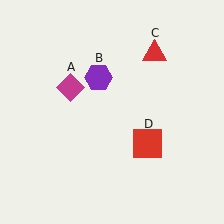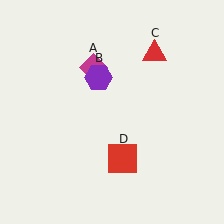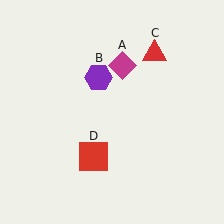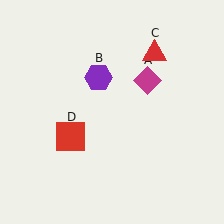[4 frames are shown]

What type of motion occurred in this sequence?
The magenta diamond (object A), red square (object D) rotated clockwise around the center of the scene.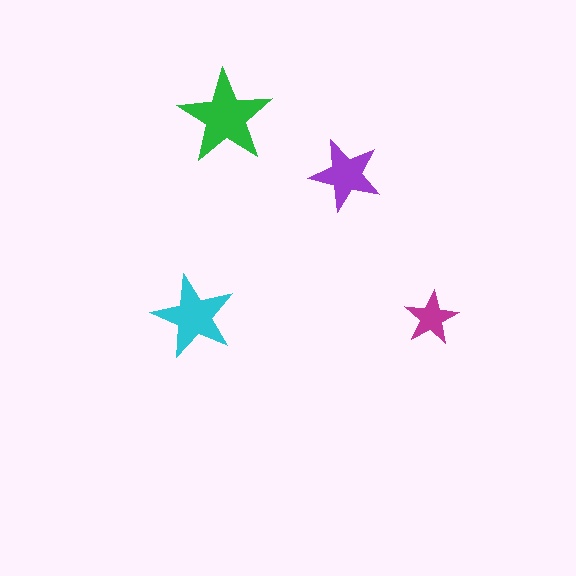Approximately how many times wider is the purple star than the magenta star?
About 1.5 times wider.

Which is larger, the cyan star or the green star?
The green one.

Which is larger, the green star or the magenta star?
The green one.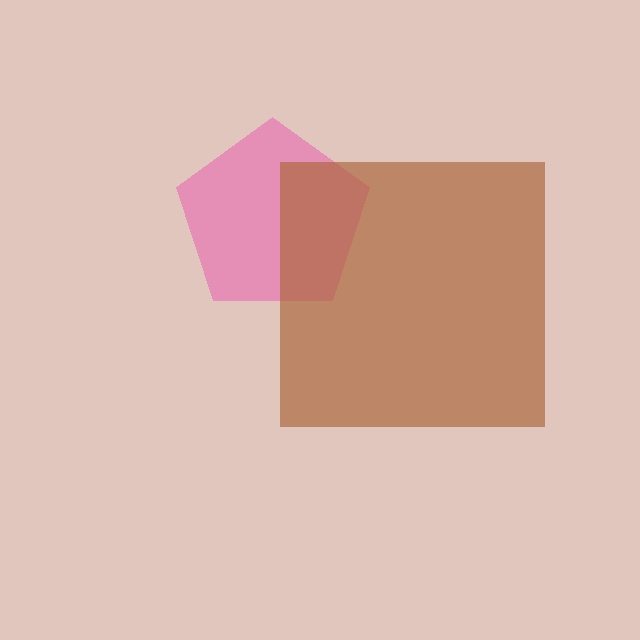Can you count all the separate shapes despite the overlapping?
Yes, there are 2 separate shapes.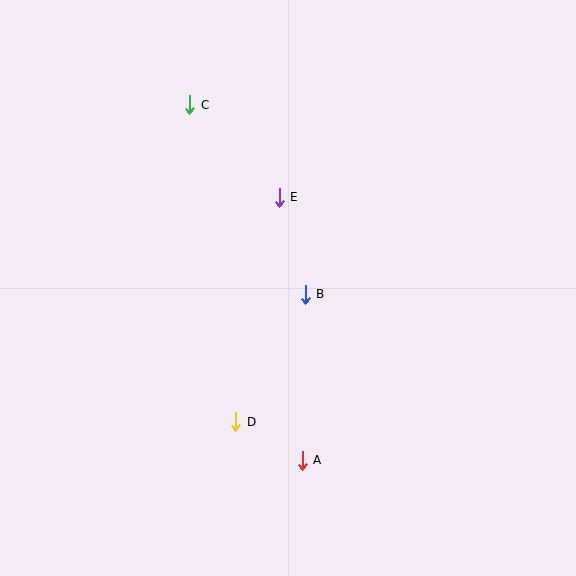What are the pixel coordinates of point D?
Point D is at (236, 422).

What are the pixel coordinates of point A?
Point A is at (302, 460).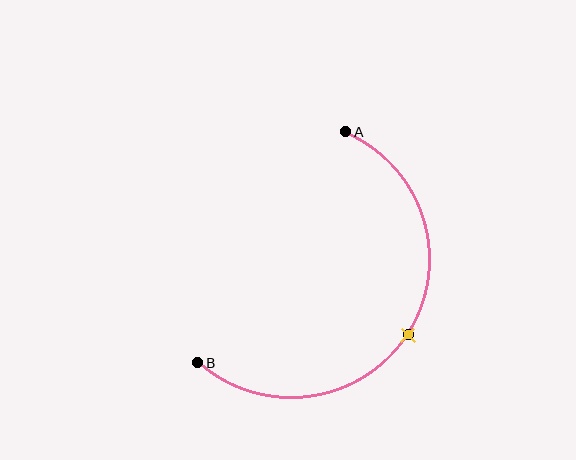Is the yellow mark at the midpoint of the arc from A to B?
Yes. The yellow mark lies on the arc at equal arc-length from both A and B — it is the arc midpoint.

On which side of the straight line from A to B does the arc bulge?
The arc bulges to the right of the straight line connecting A and B.